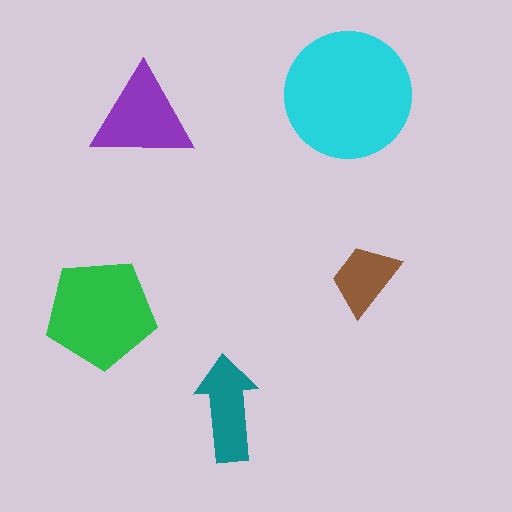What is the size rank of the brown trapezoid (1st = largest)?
5th.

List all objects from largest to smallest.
The cyan circle, the green pentagon, the purple triangle, the teal arrow, the brown trapezoid.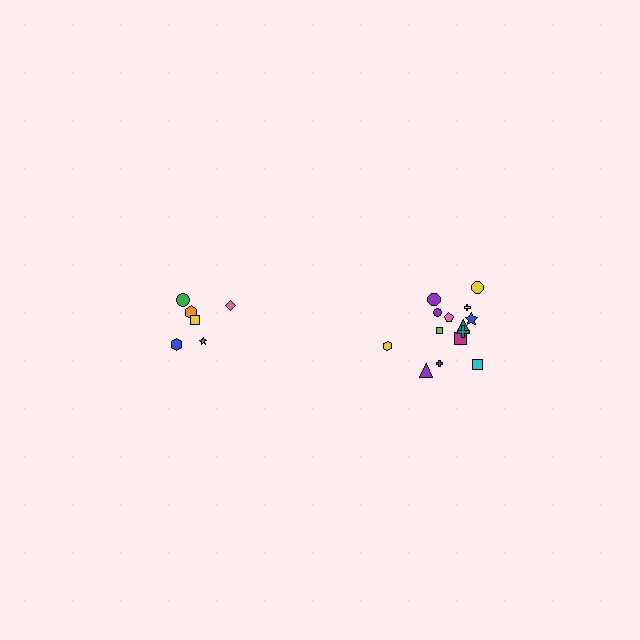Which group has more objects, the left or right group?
The right group.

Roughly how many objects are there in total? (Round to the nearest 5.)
Roughly 20 objects in total.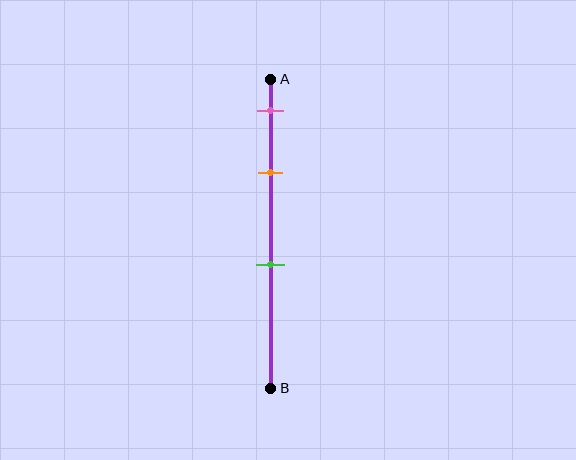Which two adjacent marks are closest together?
The pink and orange marks are the closest adjacent pair.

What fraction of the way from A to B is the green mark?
The green mark is approximately 60% (0.6) of the way from A to B.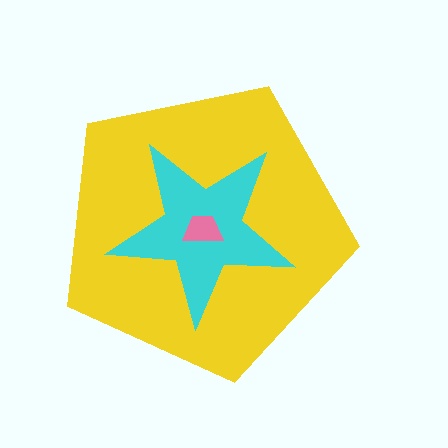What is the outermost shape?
The yellow pentagon.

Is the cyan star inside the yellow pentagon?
Yes.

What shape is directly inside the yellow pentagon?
The cyan star.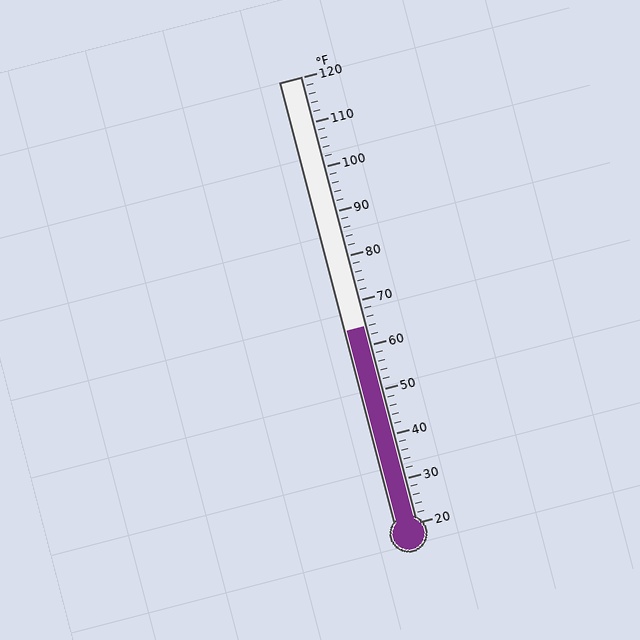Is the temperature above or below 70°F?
The temperature is below 70°F.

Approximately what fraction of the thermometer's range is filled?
The thermometer is filled to approximately 45% of its range.